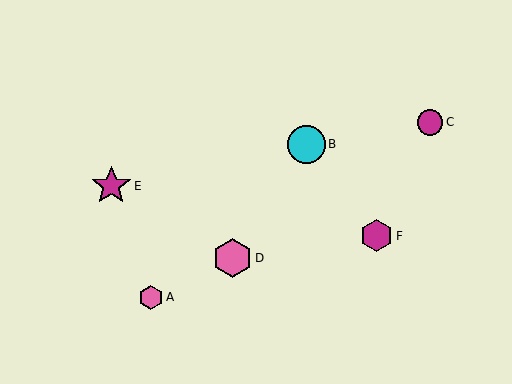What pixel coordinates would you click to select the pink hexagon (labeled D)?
Click at (232, 258) to select the pink hexagon D.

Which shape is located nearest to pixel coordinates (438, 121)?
The magenta circle (labeled C) at (430, 122) is nearest to that location.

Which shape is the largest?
The magenta star (labeled E) is the largest.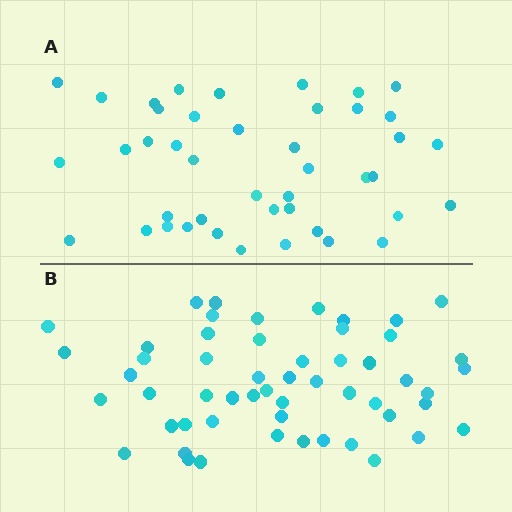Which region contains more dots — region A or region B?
Region B (the bottom region) has more dots.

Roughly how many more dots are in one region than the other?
Region B has roughly 12 or so more dots than region A.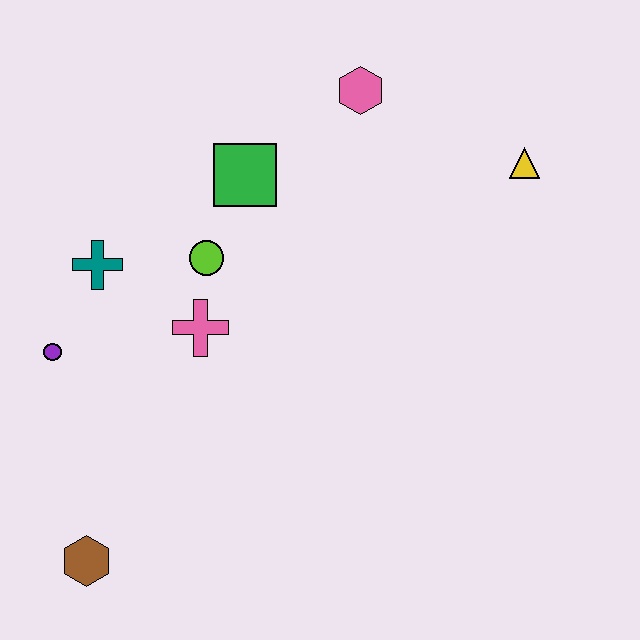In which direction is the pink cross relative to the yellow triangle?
The pink cross is to the left of the yellow triangle.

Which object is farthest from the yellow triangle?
The brown hexagon is farthest from the yellow triangle.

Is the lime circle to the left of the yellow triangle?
Yes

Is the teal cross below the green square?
Yes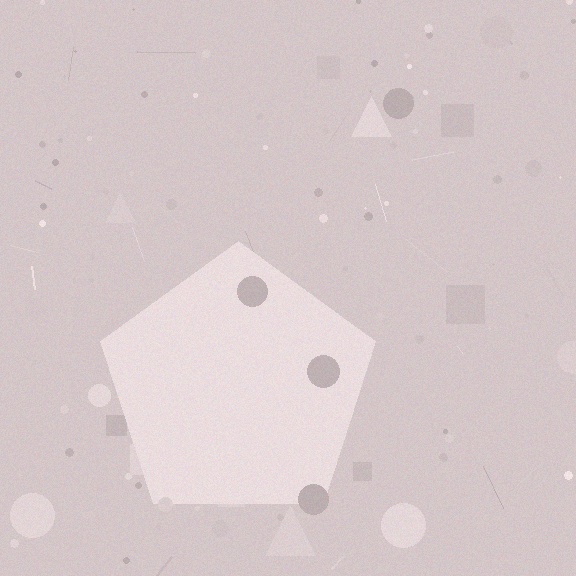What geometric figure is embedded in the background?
A pentagon is embedded in the background.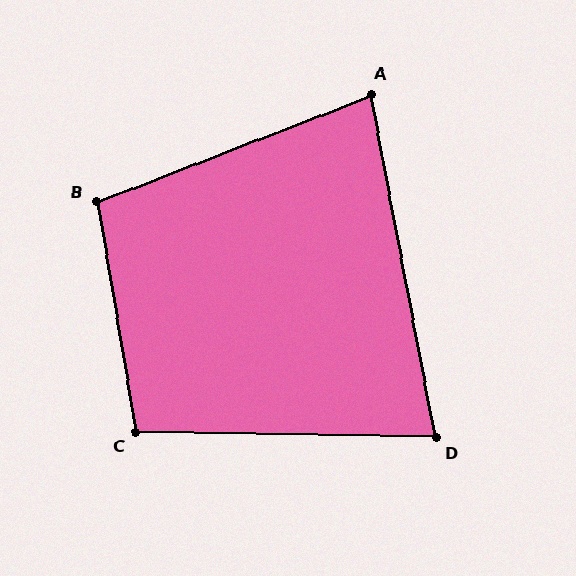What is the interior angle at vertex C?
Approximately 100 degrees (obtuse).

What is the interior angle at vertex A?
Approximately 80 degrees (acute).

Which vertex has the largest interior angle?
B, at approximately 102 degrees.